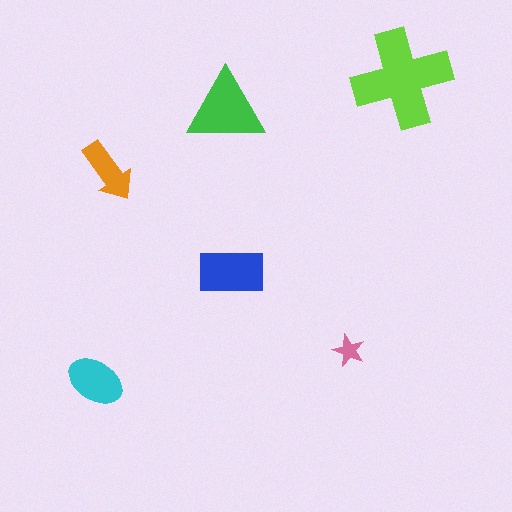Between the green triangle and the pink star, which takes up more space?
The green triangle.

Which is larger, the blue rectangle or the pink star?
The blue rectangle.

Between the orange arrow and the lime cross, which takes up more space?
The lime cross.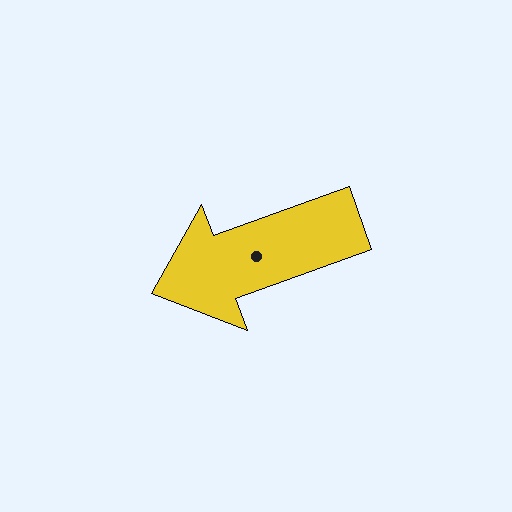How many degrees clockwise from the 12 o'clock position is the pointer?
Approximately 250 degrees.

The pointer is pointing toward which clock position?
Roughly 8 o'clock.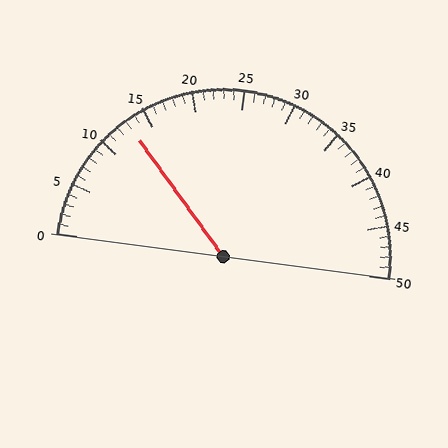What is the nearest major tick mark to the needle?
The nearest major tick mark is 15.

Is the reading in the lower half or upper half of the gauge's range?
The reading is in the lower half of the range (0 to 50).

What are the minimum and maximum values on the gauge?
The gauge ranges from 0 to 50.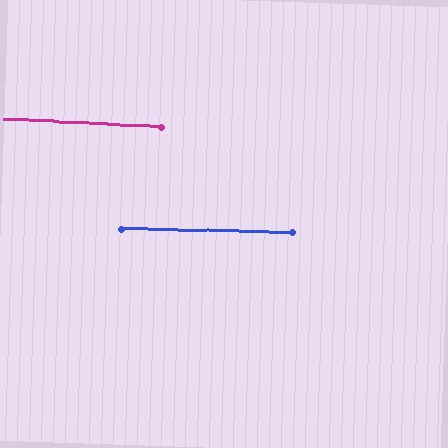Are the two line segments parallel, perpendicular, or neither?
Parallel — their directions differ by only 1.7°.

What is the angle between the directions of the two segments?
Approximately 2 degrees.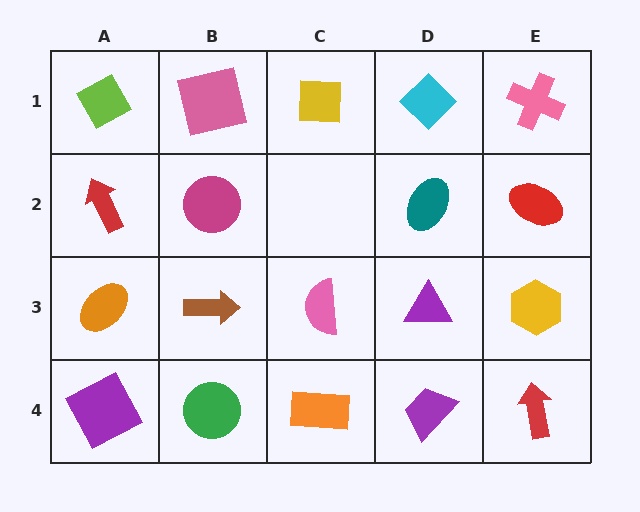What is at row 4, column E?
A red arrow.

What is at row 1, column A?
A lime diamond.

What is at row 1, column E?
A pink cross.